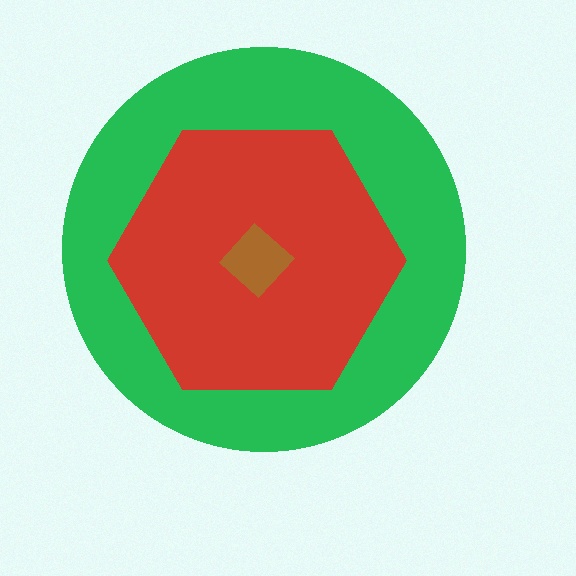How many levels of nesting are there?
3.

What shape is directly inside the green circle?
The red hexagon.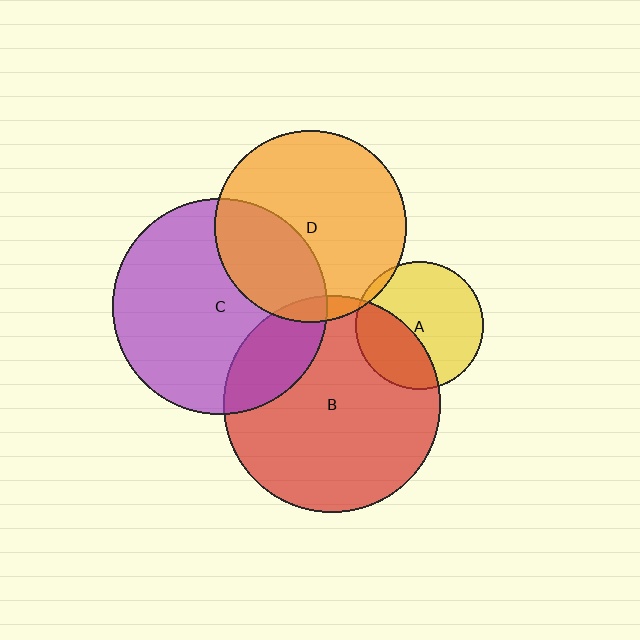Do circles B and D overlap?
Yes.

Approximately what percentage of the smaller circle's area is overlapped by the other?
Approximately 5%.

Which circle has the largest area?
Circle B (red).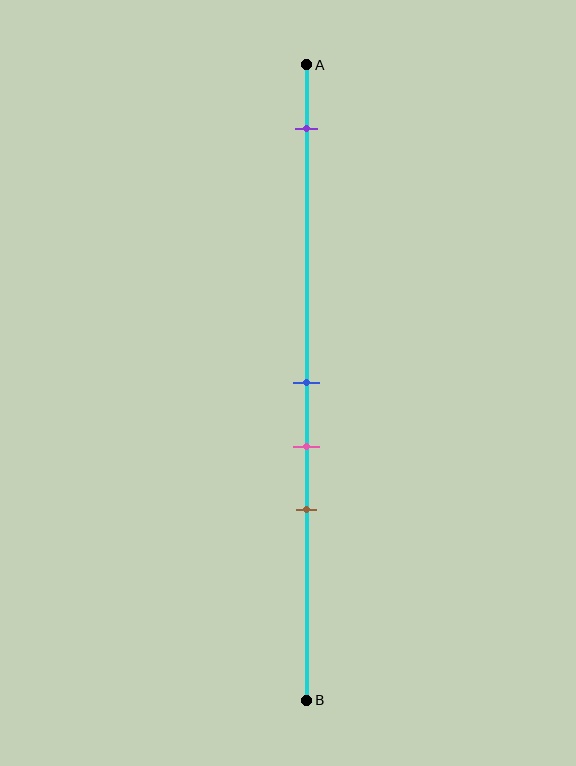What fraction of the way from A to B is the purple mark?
The purple mark is approximately 10% (0.1) of the way from A to B.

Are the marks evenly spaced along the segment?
No, the marks are not evenly spaced.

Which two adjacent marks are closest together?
The blue and pink marks are the closest adjacent pair.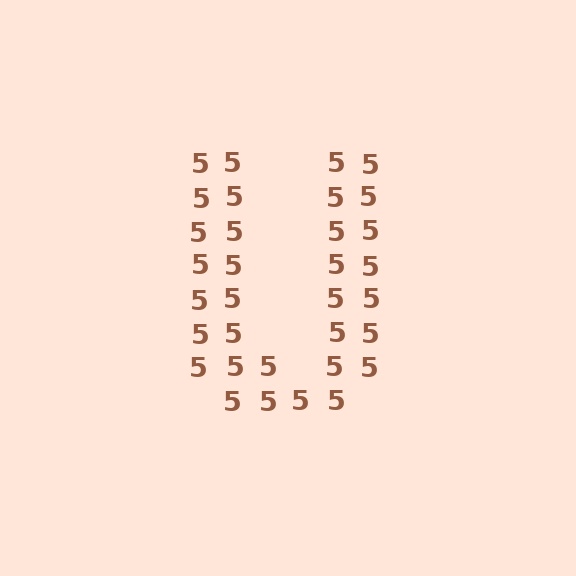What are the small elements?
The small elements are digit 5's.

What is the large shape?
The large shape is the letter U.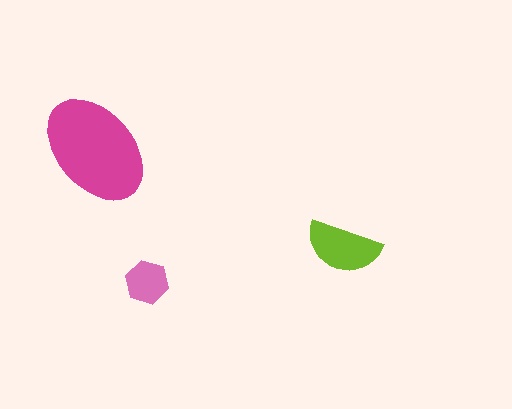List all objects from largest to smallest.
The magenta ellipse, the lime semicircle, the pink hexagon.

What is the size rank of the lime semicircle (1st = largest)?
2nd.